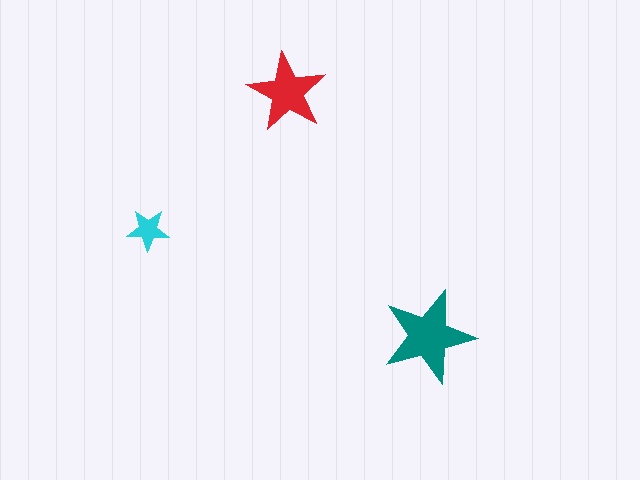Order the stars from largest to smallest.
the teal one, the red one, the cyan one.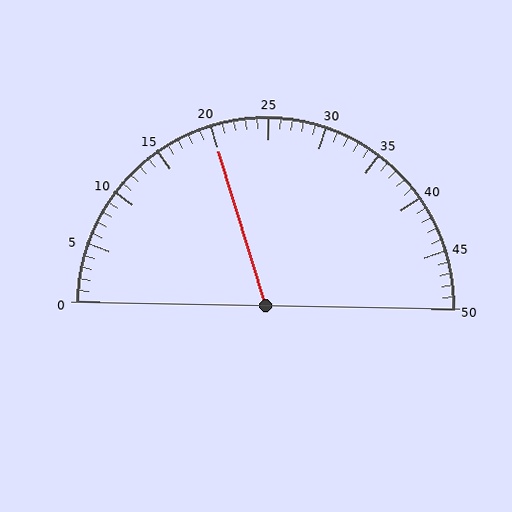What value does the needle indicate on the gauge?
The needle indicates approximately 20.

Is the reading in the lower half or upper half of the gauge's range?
The reading is in the lower half of the range (0 to 50).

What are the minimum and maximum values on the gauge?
The gauge ranges from 0 to 50.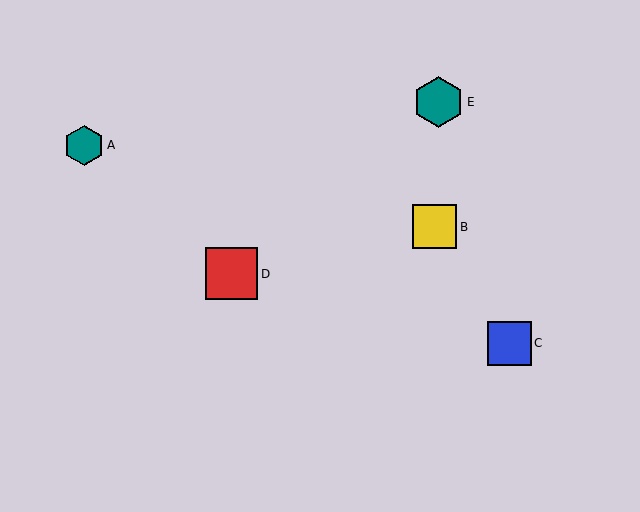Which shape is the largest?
The red square (labeled D) is the largest.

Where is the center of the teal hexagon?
The center of the teal hexagon is at (84, 145).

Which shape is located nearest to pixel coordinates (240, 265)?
The red square (labeled D) at (231, 274) is nearest to that location.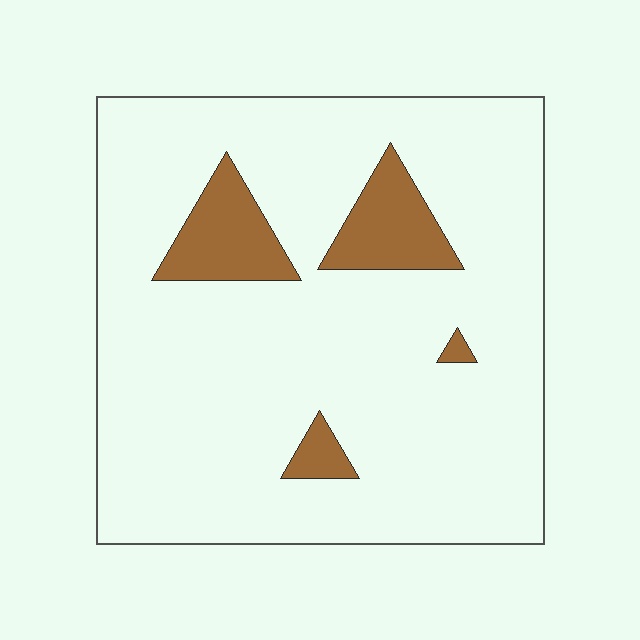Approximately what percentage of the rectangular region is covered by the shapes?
Approximately 10%.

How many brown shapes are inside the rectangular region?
4.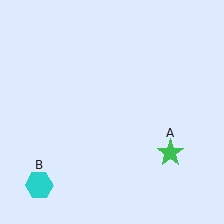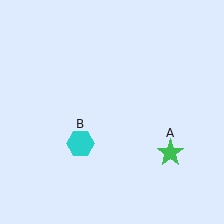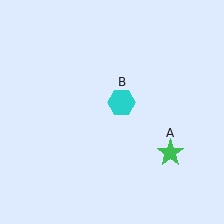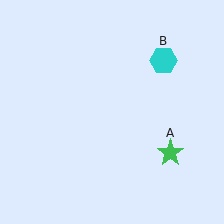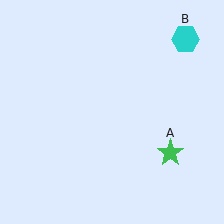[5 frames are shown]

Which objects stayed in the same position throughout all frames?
Green star (object A) remained stationary.